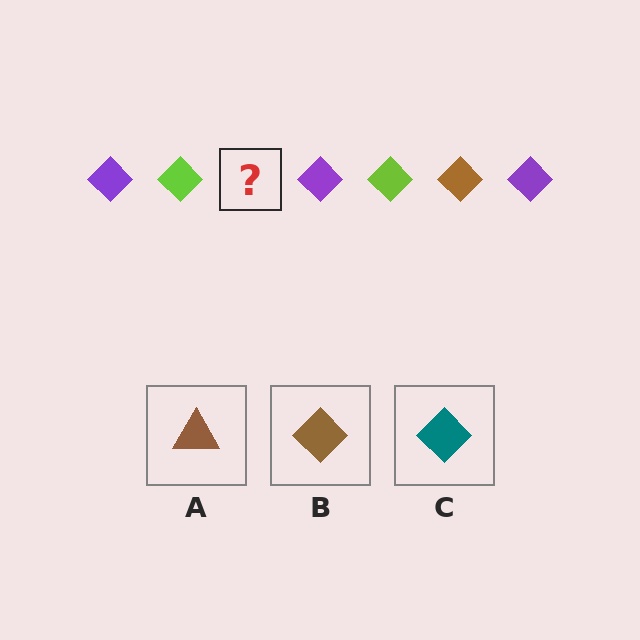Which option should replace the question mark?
Option B.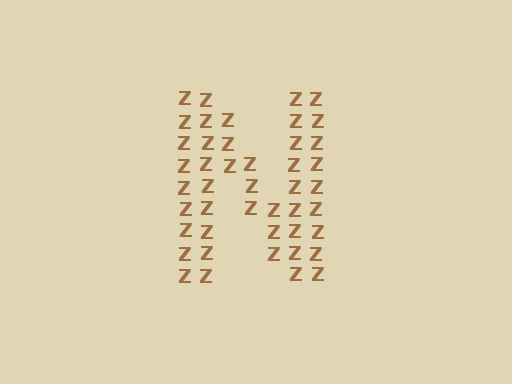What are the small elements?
The small elements are letter Z's.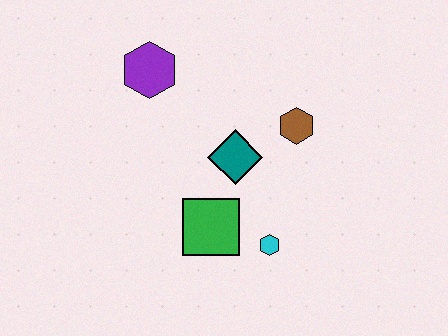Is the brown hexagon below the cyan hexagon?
No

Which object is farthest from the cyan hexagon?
The purple hexagon is farthest from the cyan hexagon.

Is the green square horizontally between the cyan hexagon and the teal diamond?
No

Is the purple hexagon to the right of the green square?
No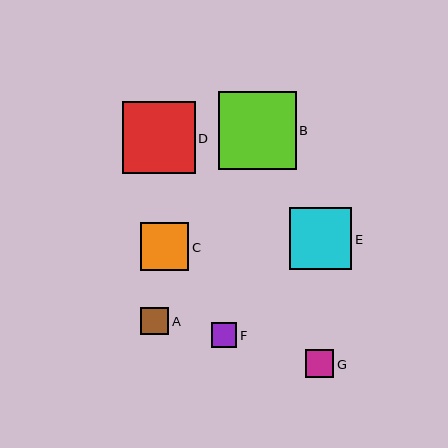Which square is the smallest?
Square F is the smallest with a size of approximately 25 pixels.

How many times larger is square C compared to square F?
Square C is approximately 1.9 times the size of square F.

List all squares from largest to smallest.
From largest to smallest: B, D, E, C, G, A, F.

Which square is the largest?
Square B is the largest with a size of approximately 78 pixels.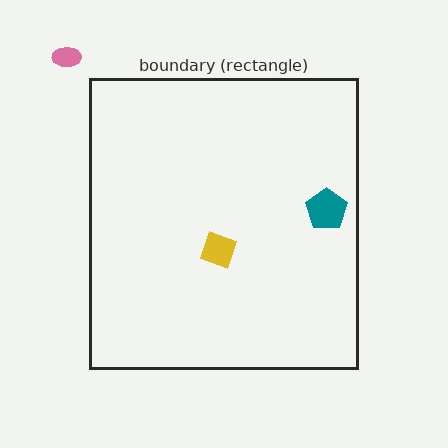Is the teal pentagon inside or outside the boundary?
Inside.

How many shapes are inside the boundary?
2 inside, 1 outside.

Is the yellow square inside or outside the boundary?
Inside.